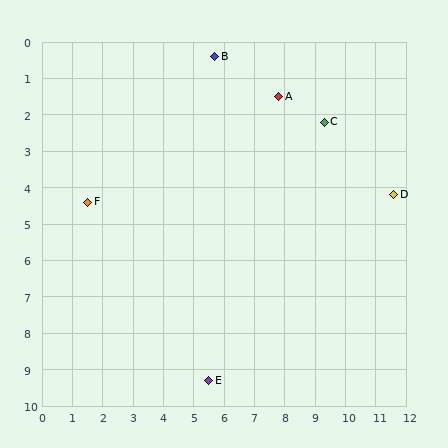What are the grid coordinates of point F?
Point F is at approximately (1.5, 4.4).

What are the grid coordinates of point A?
Point A is at approximately (7.8, 1.5).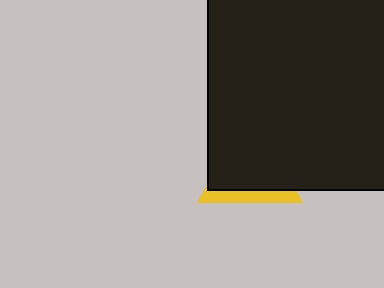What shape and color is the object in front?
The object in front is a black rectangle.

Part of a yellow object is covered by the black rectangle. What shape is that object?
It is a triangle.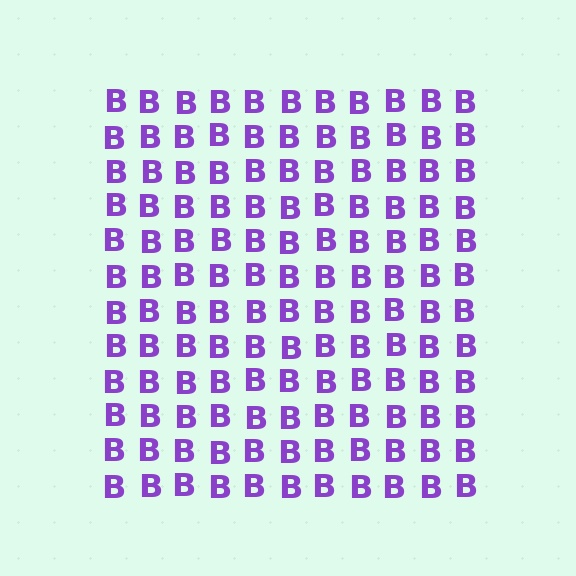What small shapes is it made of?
It is made of small letter B's.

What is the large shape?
The large shape is a square.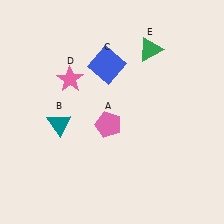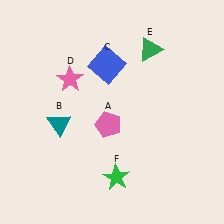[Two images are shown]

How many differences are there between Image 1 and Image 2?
There is 1 difference between the two images.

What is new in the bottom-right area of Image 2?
A green star (F) was added in the bottom-right area of Image 2.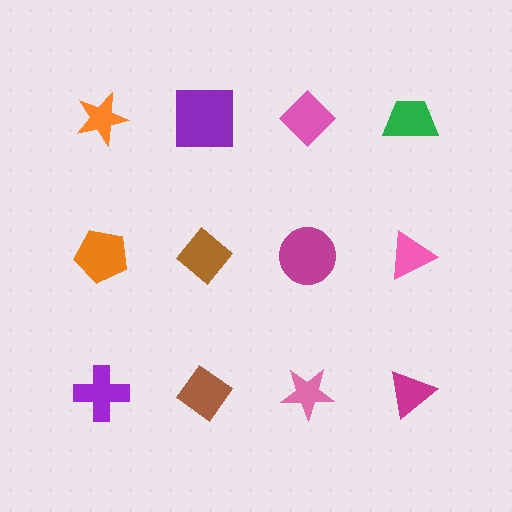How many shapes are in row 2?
4 shapes.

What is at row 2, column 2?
A brown diamond.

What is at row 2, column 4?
A pink triangle.